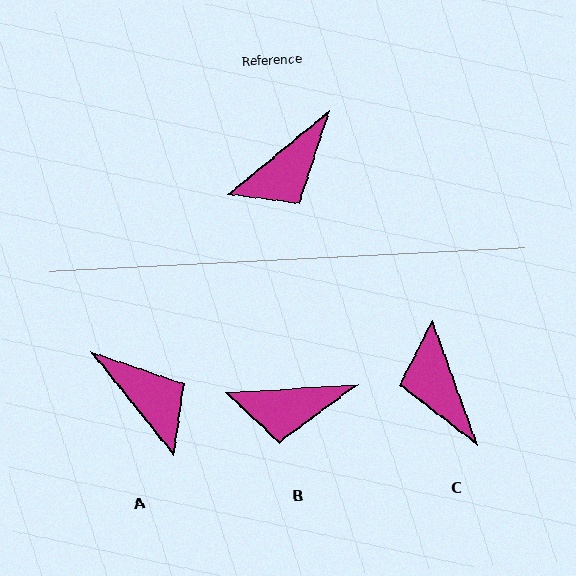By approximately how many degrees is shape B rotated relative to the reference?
Approximately 36 degrees clockwise.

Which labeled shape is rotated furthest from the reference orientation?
C, about 110 degrees away.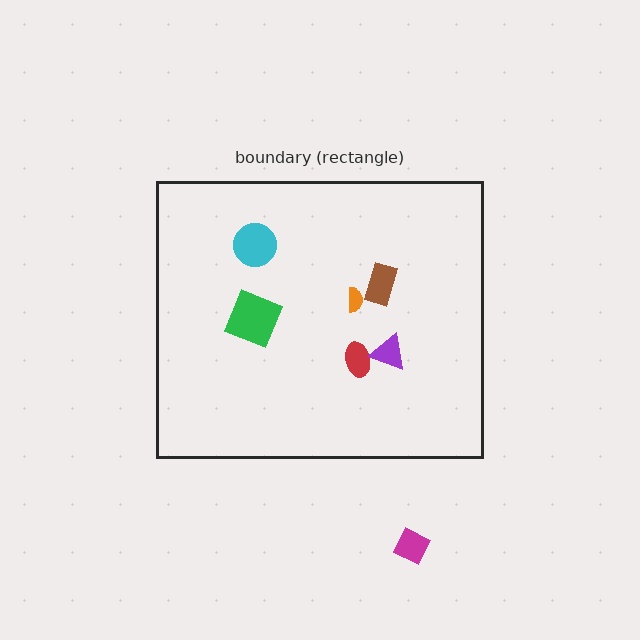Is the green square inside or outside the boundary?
Inside.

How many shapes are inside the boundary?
6 inside, 1 outside.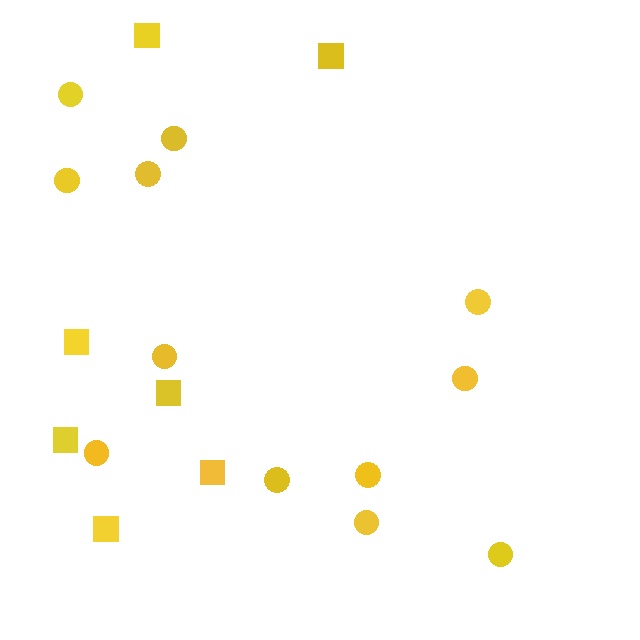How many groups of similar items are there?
There are 2 groups: one group of squares (7) and one group of circles (12).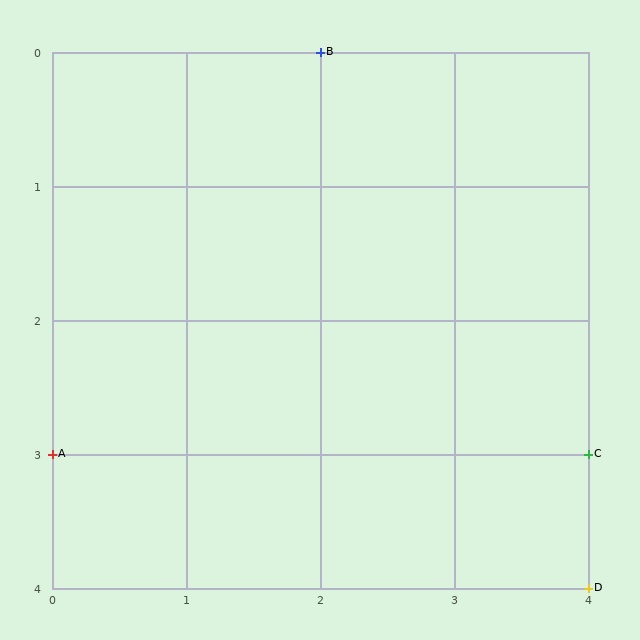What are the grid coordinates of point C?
Point C is at grid coordinates (4, 3).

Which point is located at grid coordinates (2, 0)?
Point B is at (2, 0).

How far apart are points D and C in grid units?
Points D and C are 1 row apart.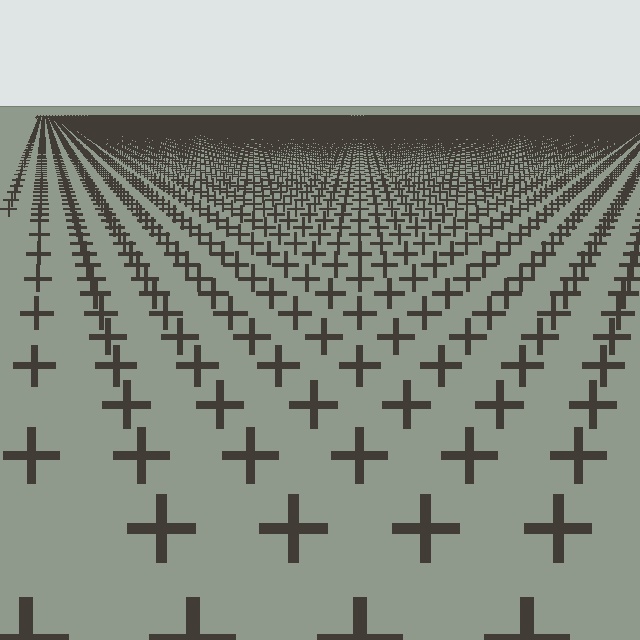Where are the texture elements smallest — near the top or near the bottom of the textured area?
Near the top.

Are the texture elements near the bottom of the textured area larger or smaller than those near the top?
Larger. Near the bottom, elements are closer to the viewer and appear at a bigger on-screen size.